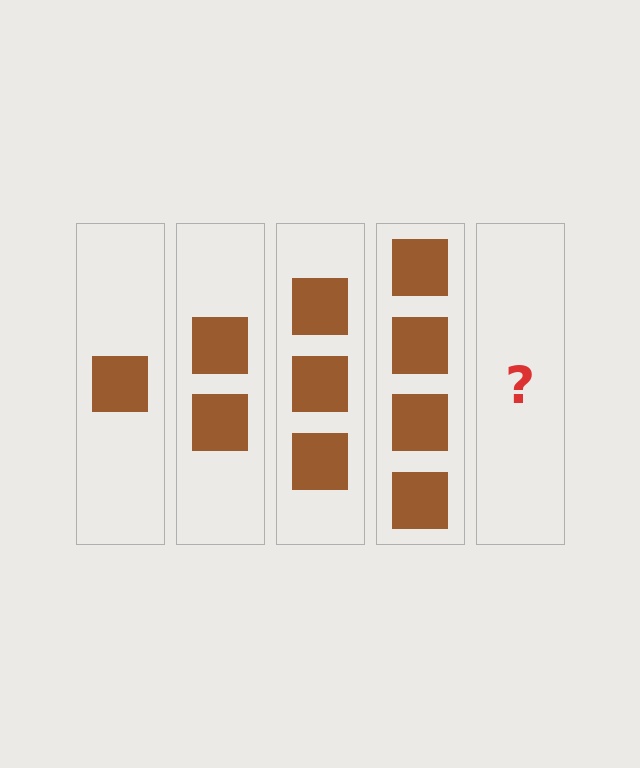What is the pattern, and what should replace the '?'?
The pattern is that each step adds one more square. The '?' should be 5 squares.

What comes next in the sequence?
The next element should be 5 squares.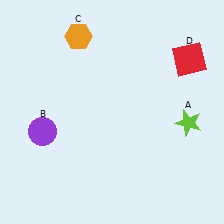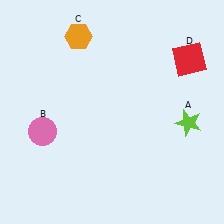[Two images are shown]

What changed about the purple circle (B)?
In Image 1, B is purple. In Image 2, it changed to pink.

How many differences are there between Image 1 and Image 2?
There is 1 difference between the two images.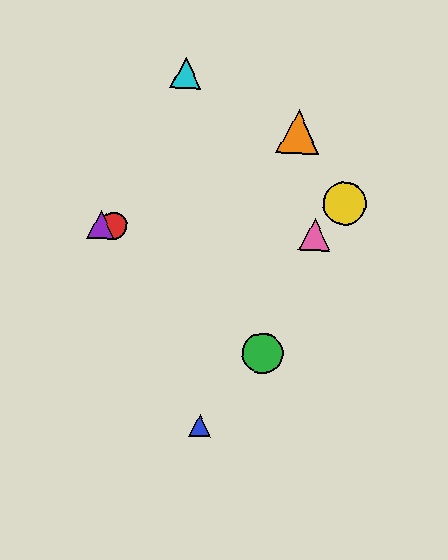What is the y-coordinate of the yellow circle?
The yellow circle is at y≈203.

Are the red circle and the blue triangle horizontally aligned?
No, the red circle is at y≈226 and the blue triangle is at y≈426.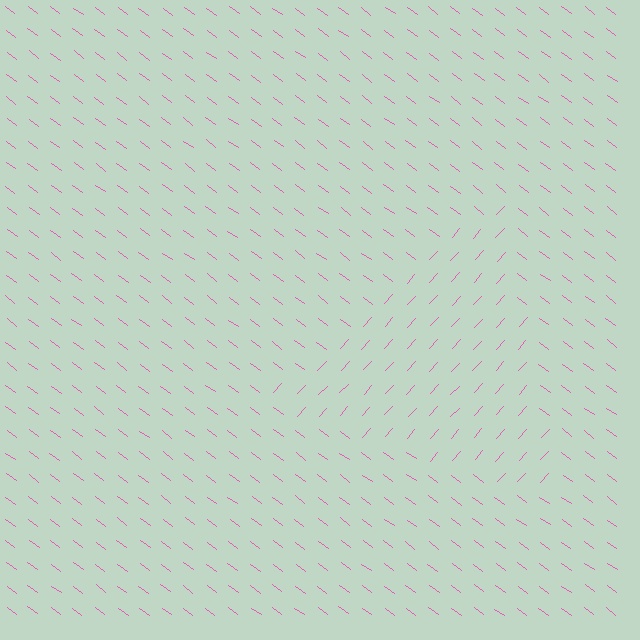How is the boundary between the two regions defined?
The boundary is defined purely by a change in line orientation (approximately 84 degrees difference). All lines are the same color and thickness.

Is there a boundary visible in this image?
Yes, there is a texture boundary formed by a change in line orientation.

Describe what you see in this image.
The image is filled with small pink line segments. A triangle region in the image has lines oriented differently from the surrounding lines, creating a visible texture boundary.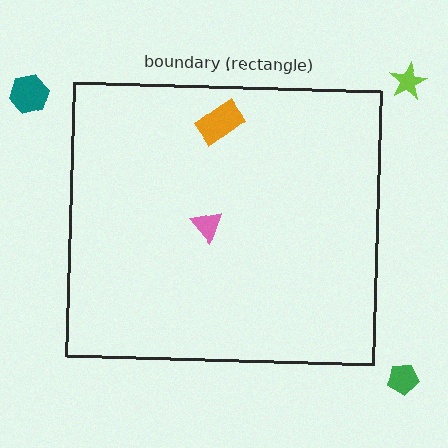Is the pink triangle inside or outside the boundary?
Inside.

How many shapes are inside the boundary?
2 inside, 3 outside.